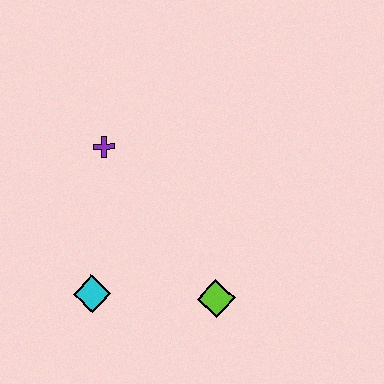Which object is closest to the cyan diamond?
The lime diamond is closest to the cyan diamond.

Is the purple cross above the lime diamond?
Yes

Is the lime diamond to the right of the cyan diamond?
Yes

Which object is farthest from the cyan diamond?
The purple cross is farthest from the cyan diamond.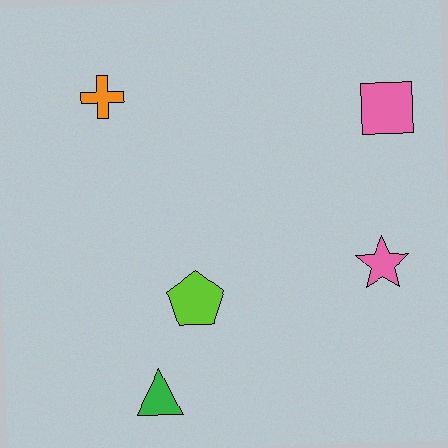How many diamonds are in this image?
There are no diamonds.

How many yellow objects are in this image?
There are no yellow objects.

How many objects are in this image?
There are 5 objects.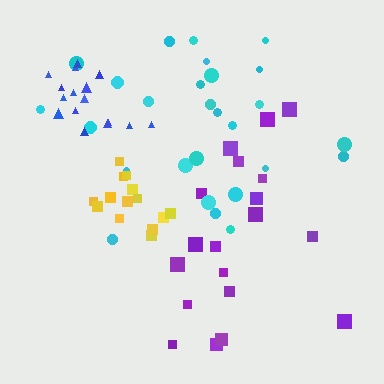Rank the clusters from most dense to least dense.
yellow, blue, cyan, purple.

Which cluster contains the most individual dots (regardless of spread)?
Cyan (27).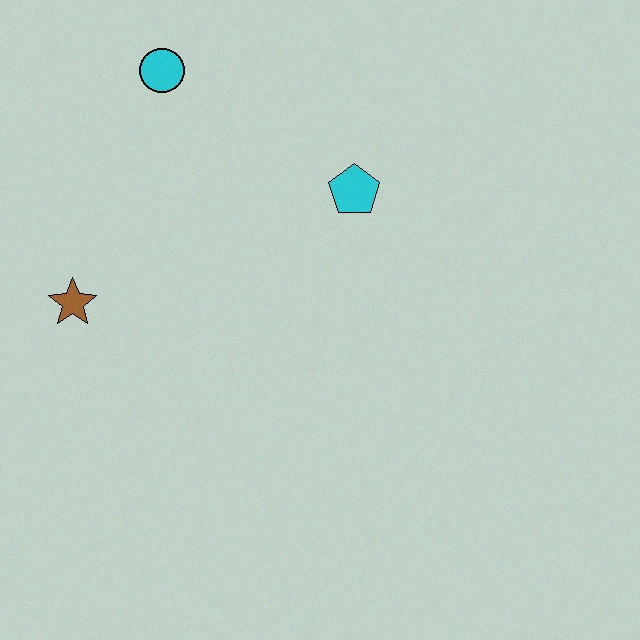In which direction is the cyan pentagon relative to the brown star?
The cyan pentagon is to the right of the brown star.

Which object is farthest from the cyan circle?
The brown star is farthest from the cyan circle.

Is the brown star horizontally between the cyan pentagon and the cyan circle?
No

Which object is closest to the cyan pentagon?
The cyan circle is closest to the cyan pentagon.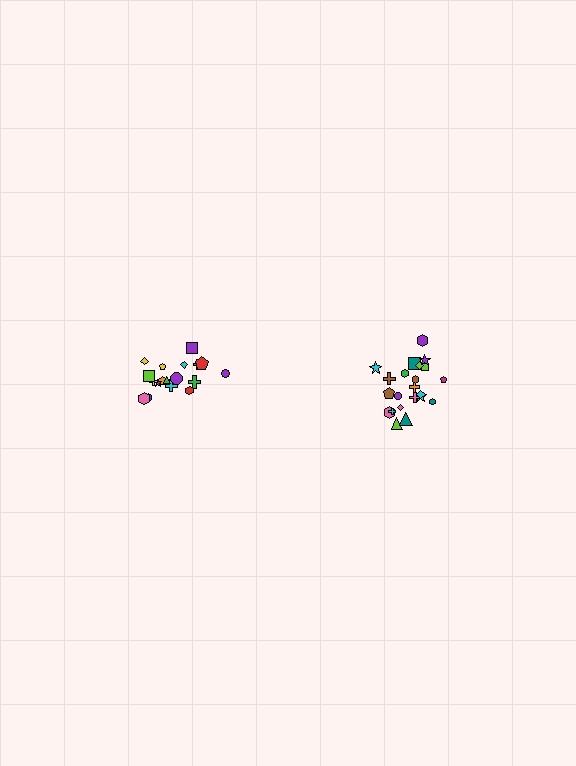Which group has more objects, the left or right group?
The right group.